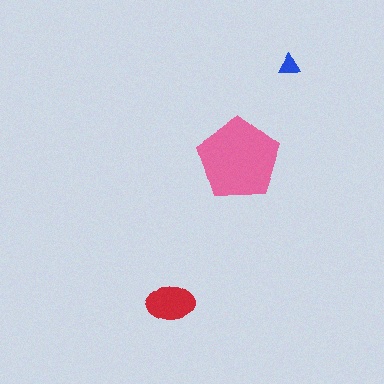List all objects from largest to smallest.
The pink pentagon, the red ellipse, the blue triangle.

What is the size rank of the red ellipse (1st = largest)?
2nd.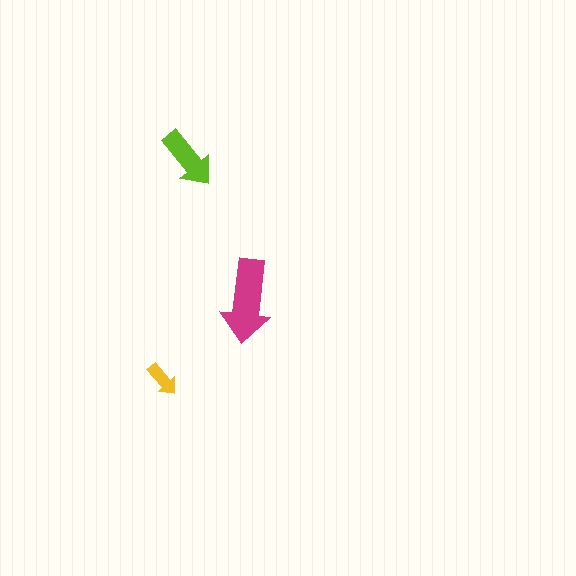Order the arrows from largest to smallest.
the magenta one, the lime one, the yellow one.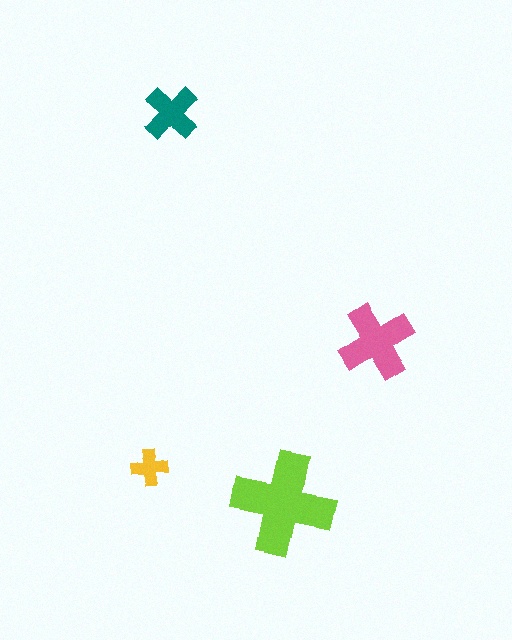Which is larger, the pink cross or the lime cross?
The lime one.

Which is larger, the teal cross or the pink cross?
The pink one.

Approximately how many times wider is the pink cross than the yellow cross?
About 2 times wider.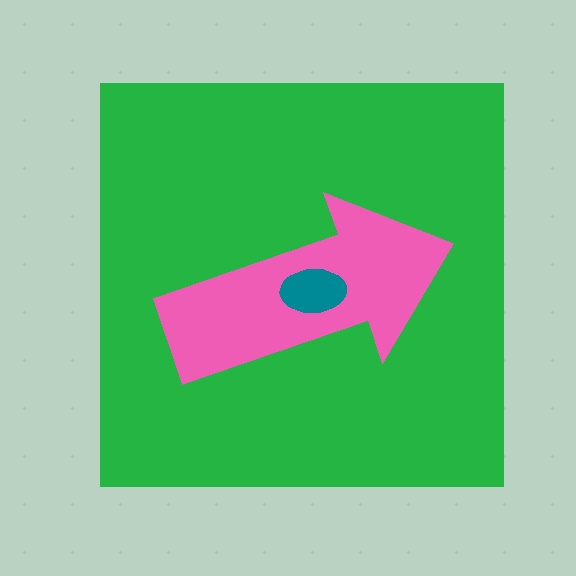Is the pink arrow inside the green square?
Yes.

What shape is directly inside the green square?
The pink arrow.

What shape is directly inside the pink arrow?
The teal ellipse.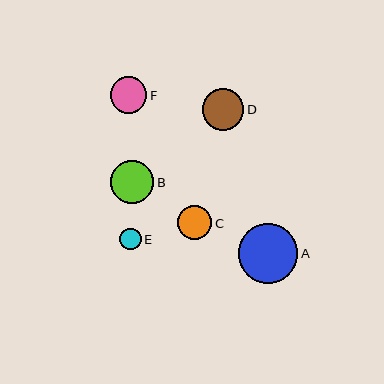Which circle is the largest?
Circle A is the largest with a size of approximately 60 pixels.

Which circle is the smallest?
Circle E is the smallest with a size of approximately 22 pixels.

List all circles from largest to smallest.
From largest to smallest: A, B, D, F, C, E.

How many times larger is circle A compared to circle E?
Circle A is approximately 2.7 times the size of circle E.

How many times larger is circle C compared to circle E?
Circle C is approximately 1.6 times the size of circle E.